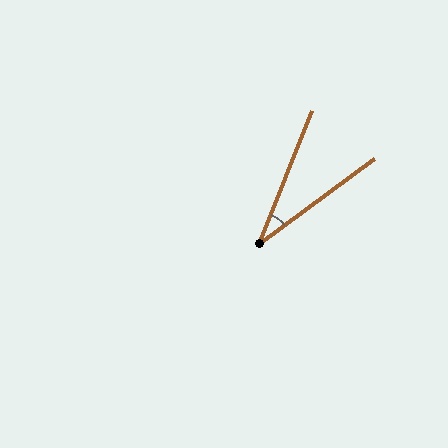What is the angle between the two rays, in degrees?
Approximately 32 degrees.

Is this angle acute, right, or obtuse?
It is acute.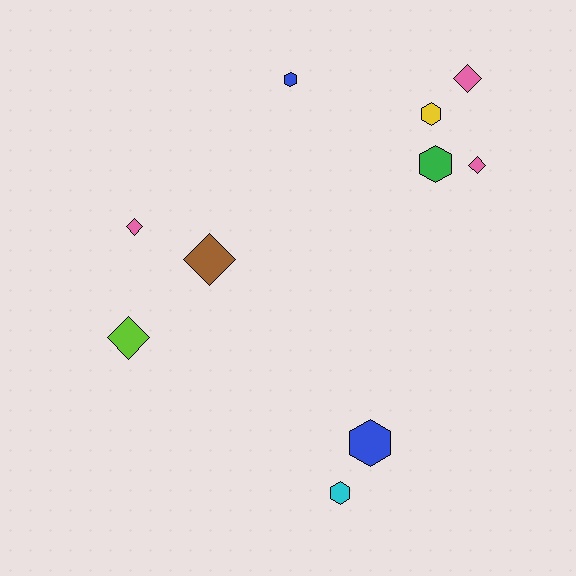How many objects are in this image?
There are 10 objects.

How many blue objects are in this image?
There are 2 blue objects.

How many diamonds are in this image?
There are 5 diamonds.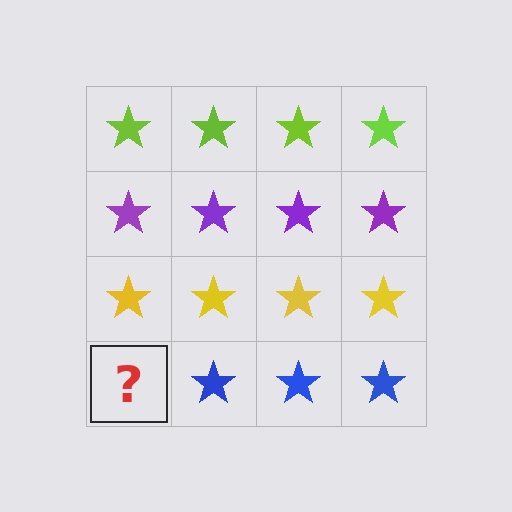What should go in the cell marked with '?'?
The missing cell should contain a blue star.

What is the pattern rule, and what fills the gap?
The rule is that each row has a consistent color. The gap should be filled with a blue star.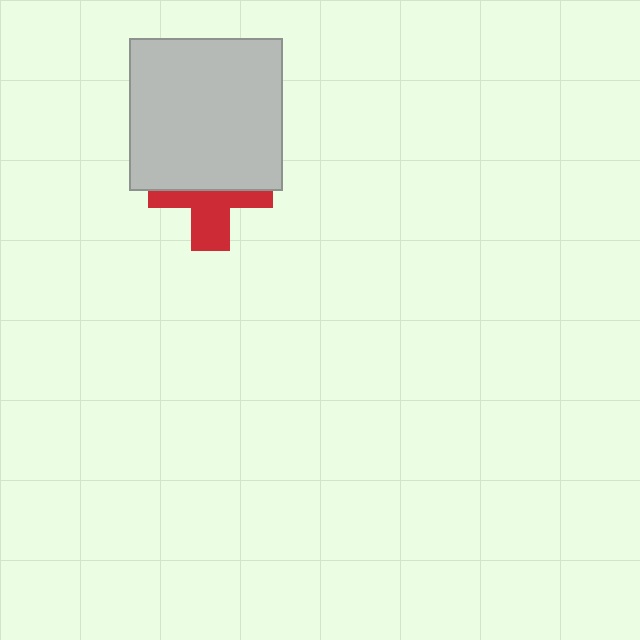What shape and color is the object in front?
The object in front is a light gray square.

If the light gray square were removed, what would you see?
You would see the complete red cross.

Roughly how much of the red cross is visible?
About half of it is visible (roughly 45%).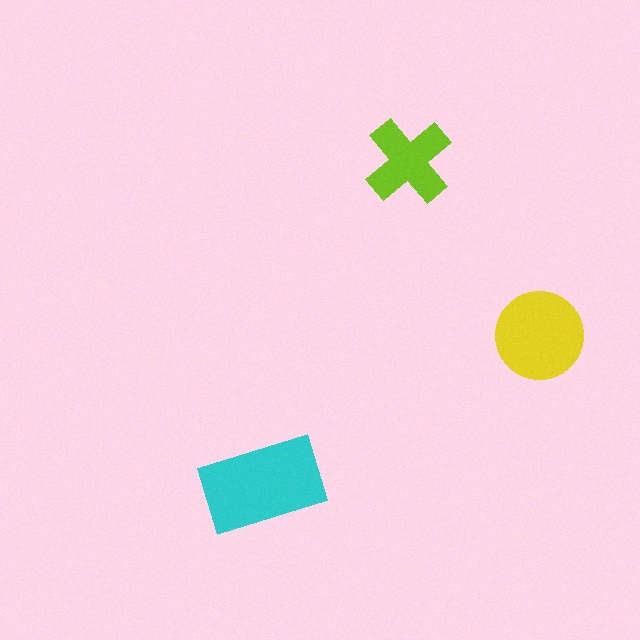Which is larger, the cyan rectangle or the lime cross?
The cyan rectangle.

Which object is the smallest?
The lime cross.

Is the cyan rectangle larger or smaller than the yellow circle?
Larger.